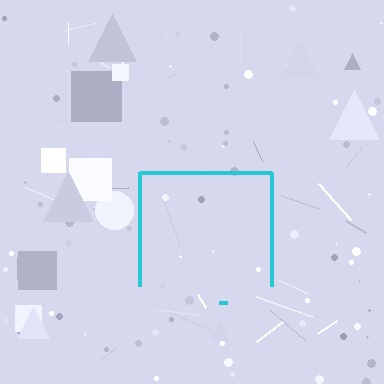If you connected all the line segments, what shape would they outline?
They would outline a square.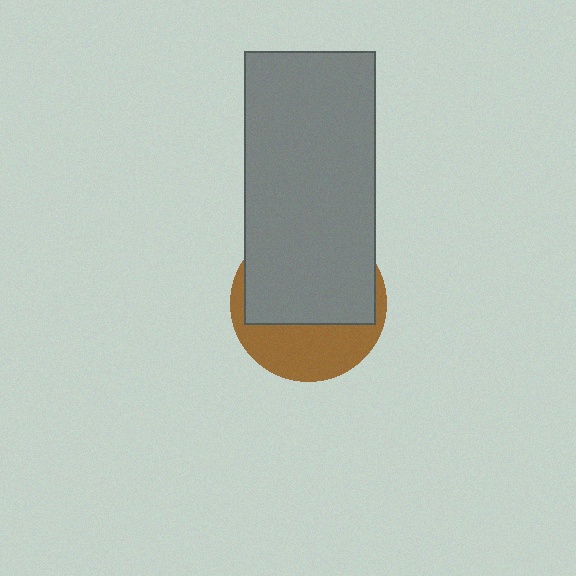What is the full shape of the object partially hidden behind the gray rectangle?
The partially hidden object is a brown circle.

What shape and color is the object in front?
The object in front is a gray rectangle.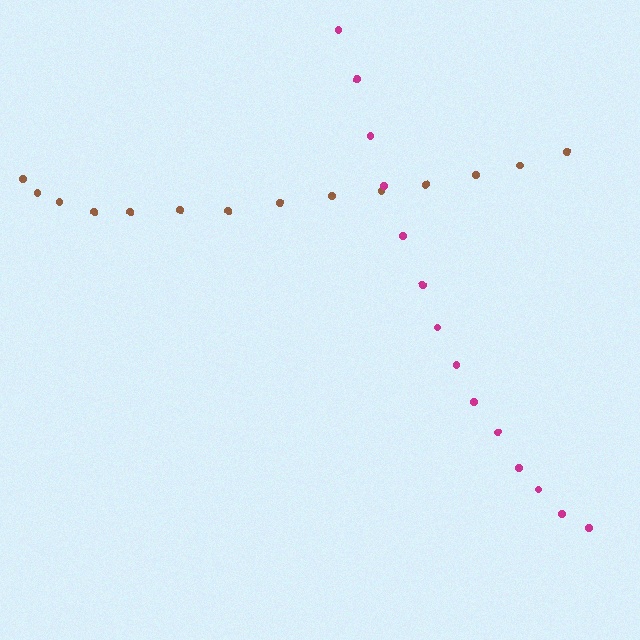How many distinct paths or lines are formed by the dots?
There are 2 distinct paths.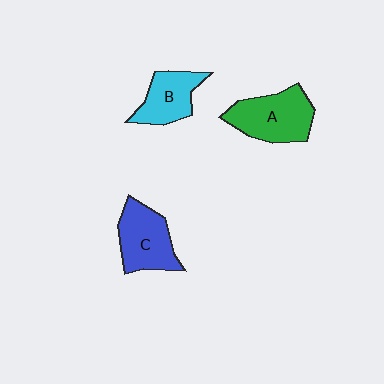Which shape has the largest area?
Shape A (green).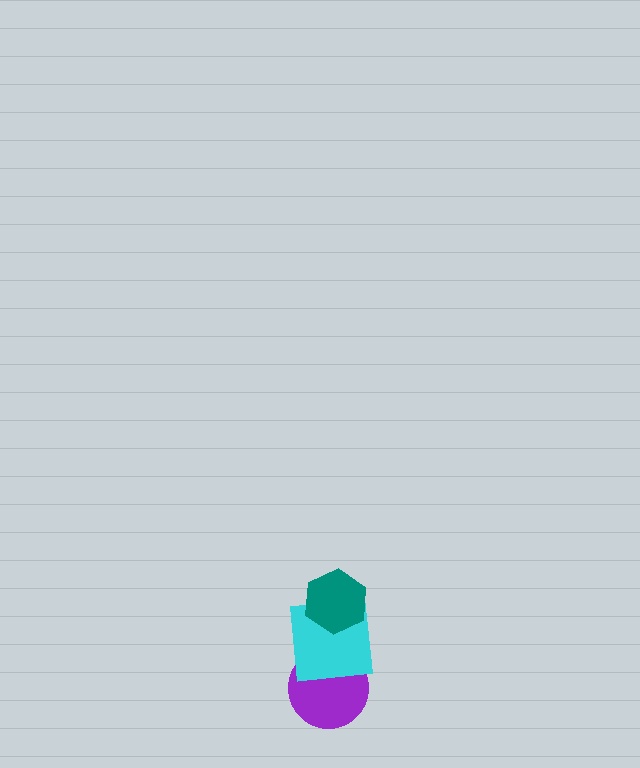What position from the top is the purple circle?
The purple circle is 3rd from the top.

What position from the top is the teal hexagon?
The teal hexagon is 1st from the top.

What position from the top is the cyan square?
The cyan square is 2nd from the top.